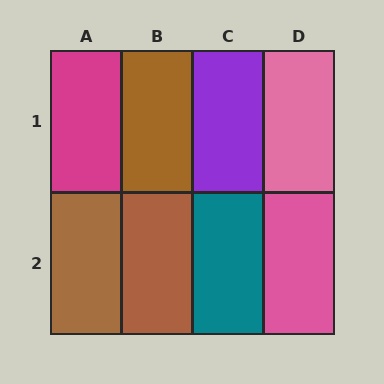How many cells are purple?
1 cell is purple.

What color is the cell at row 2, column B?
Brown.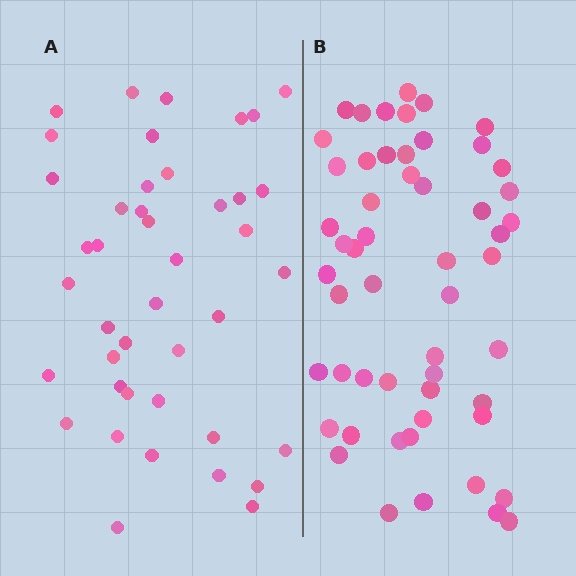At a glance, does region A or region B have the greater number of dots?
Region B (the right region) has more dots.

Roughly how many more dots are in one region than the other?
Region B has roughly 12 or so more dots than region A.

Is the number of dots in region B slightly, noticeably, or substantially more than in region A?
Region B has noticeably more, but not dramatically so. The ratio is roughly 1.3 to 1.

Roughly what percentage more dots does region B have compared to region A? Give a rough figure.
About 30% more.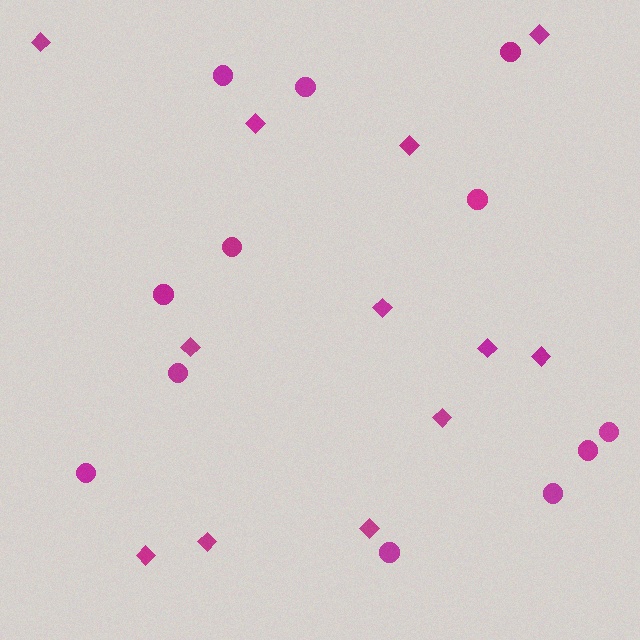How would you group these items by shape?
There are 2 groups: one group of diamonds (12) and one group of circles (12).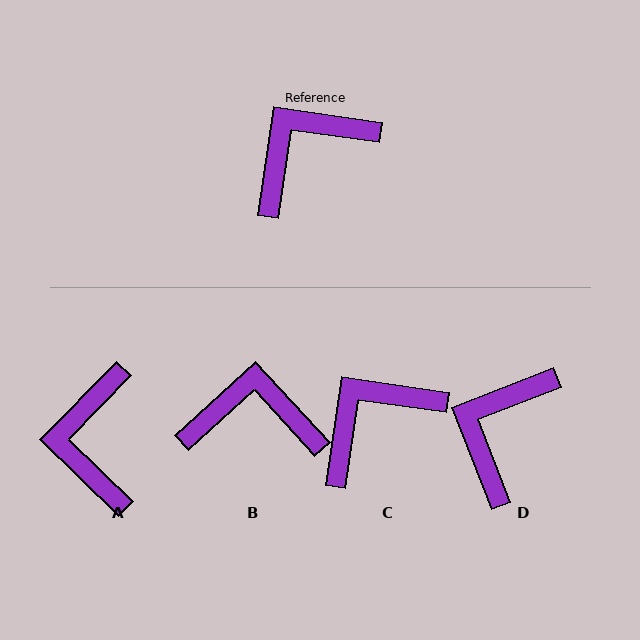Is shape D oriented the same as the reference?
No, it is off by about 30 degrees.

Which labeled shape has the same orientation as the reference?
C.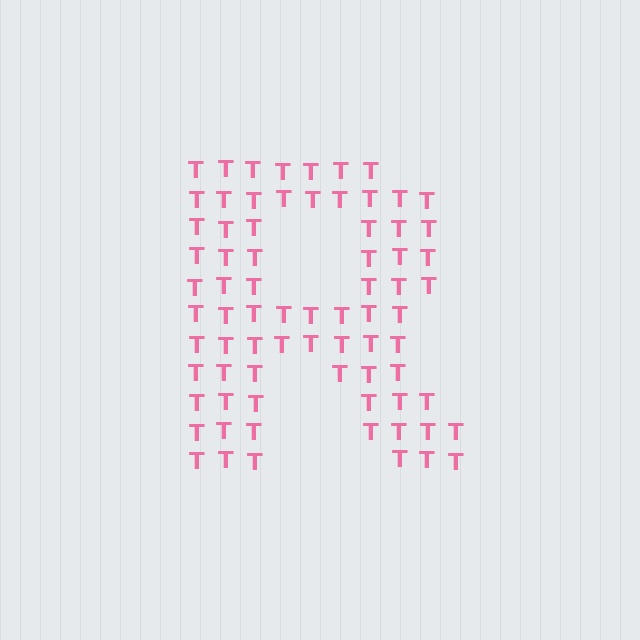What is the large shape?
The large shape is the letter R.